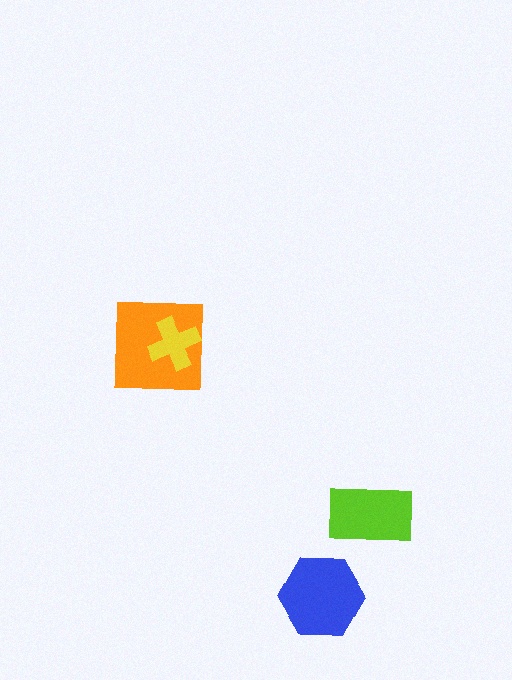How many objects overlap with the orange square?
1 object overlaps with the orange square.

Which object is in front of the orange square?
The yellow cross is in front of the orange square.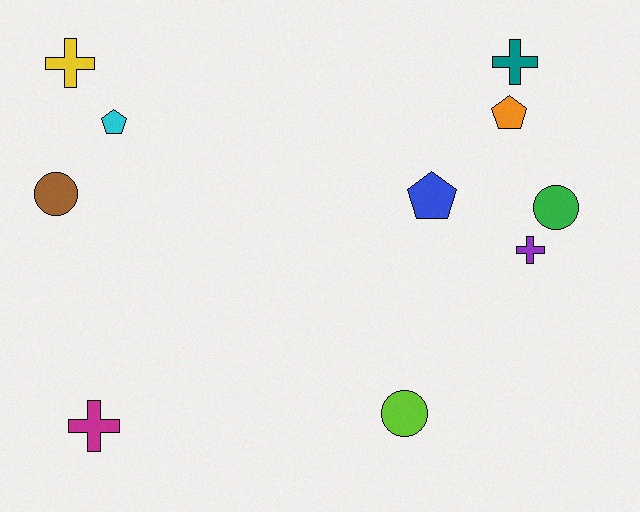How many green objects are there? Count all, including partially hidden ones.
There is 1 green object.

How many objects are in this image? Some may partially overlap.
There are 10 objects.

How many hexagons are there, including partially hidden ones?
There are no hexagons.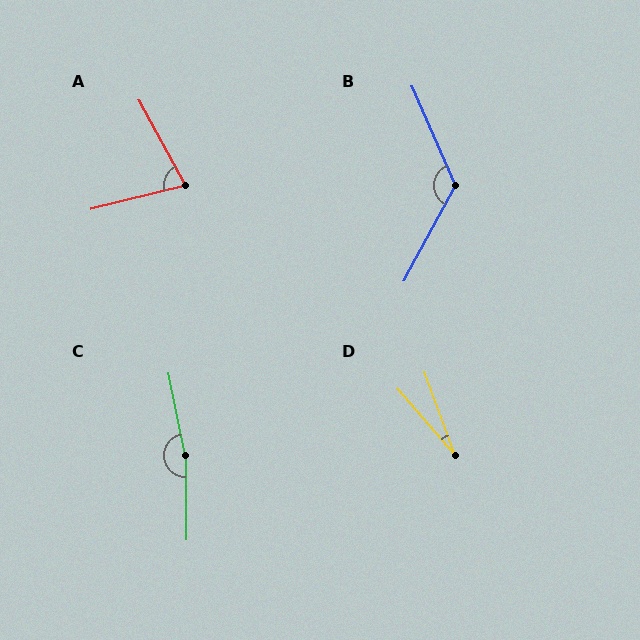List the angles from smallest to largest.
D (21°), A (75°), B (128°), C (169°).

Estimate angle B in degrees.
Approximately 128 degrees.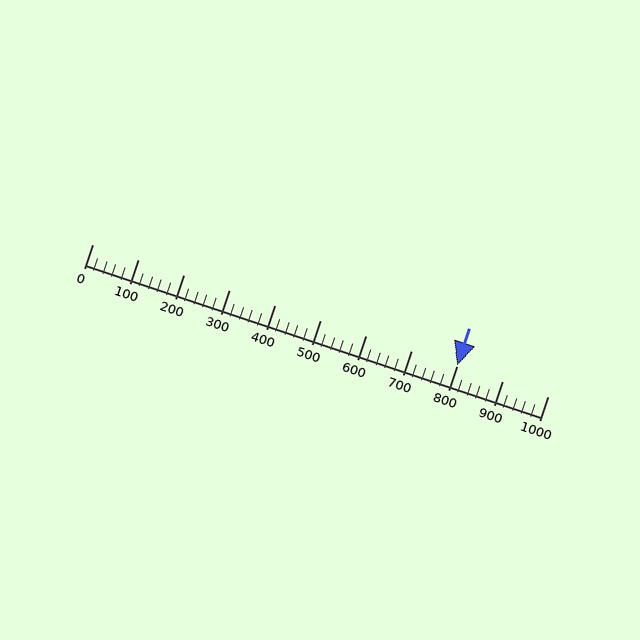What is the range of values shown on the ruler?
The ruler shows values from 0 to 1000.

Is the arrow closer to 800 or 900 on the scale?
The arrow is closer to 800.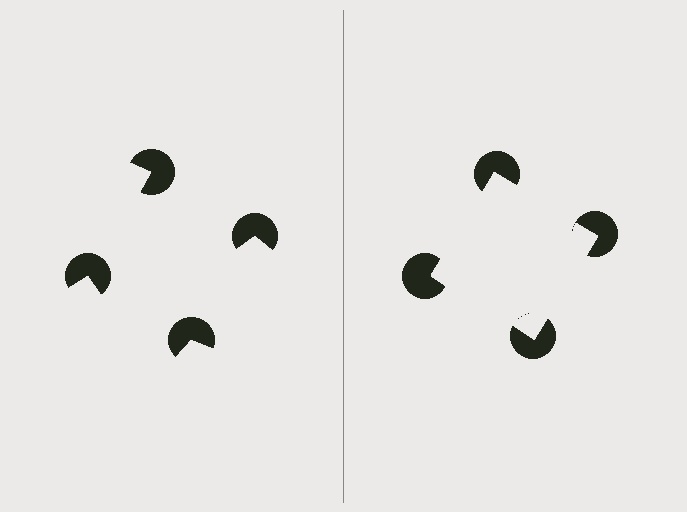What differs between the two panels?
The pac-man discs are positioned identically on both sides; only the wedge orientations differ. On the right they align to a square; on the left they are misaligned.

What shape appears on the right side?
An illusory square.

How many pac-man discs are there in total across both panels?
8 — 4 on each side.